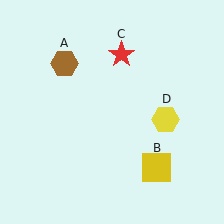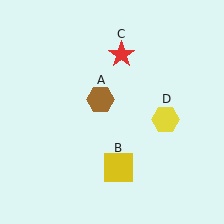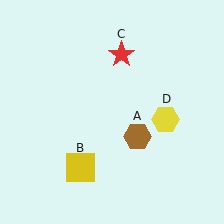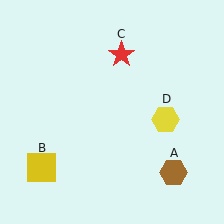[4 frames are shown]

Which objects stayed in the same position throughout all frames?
Red star (object C) and yellow hexagon (object D) remained stationary.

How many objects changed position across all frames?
2 objects changed position: brown hexagon (object A), yellow square (object B).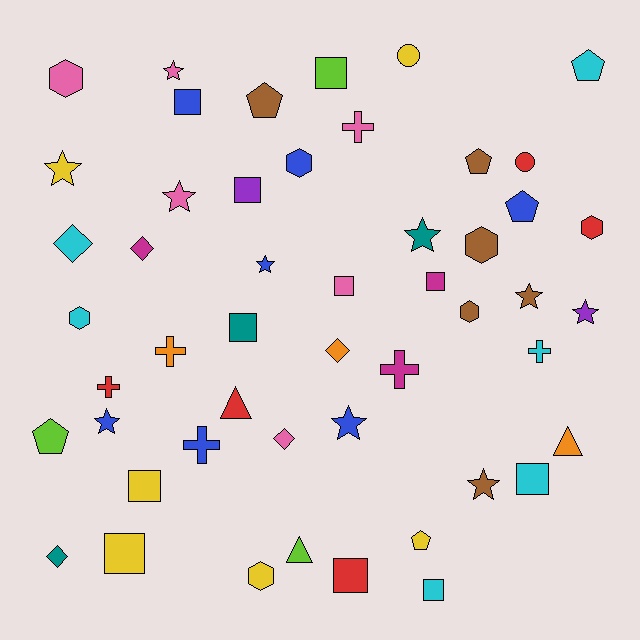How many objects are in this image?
There are 50 objects.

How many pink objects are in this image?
There are 6 pink objects.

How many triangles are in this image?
There are 3 triangles.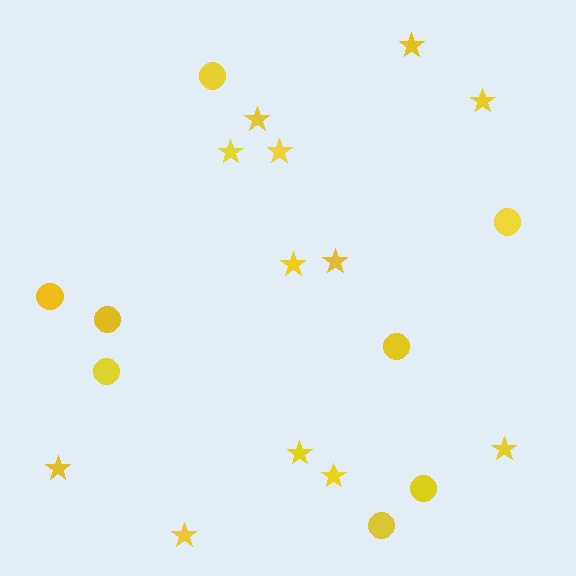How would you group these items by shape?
There are 2 groups: one group of stars (12) and one group of circles (8).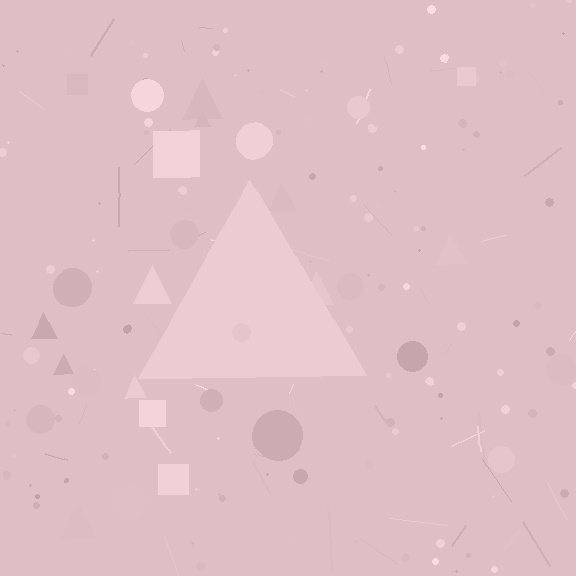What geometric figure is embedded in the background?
A triangle is embedded in the background.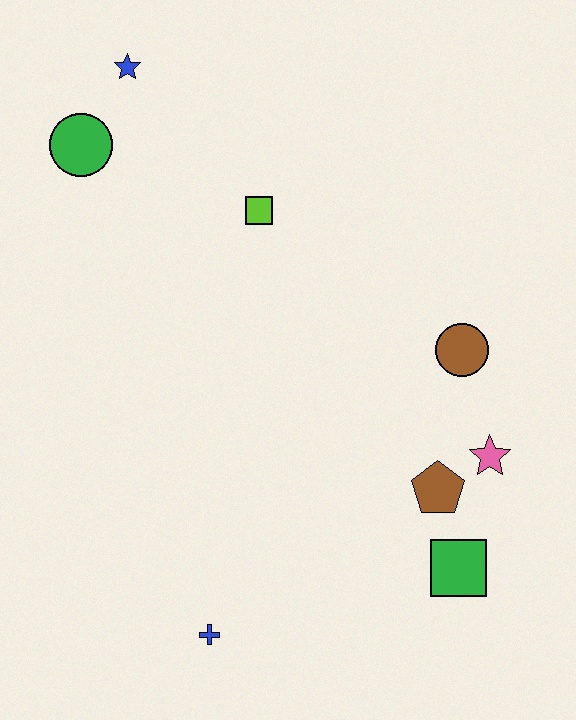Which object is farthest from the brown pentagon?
The blue star is farthest from the brown pentagon.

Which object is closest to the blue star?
The green circle is closest to the blue star.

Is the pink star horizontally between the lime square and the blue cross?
No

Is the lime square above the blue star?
No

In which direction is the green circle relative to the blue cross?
The green circle is above the blue cross.